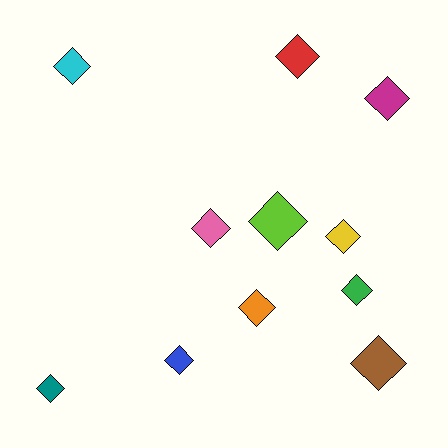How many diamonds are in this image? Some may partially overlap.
There are 11 diamonds.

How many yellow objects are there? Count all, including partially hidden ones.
There is 1 yellow object.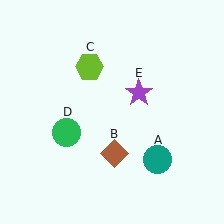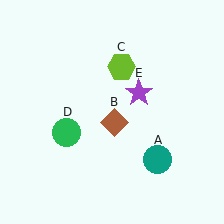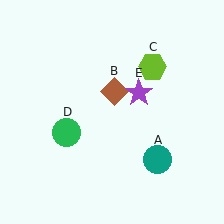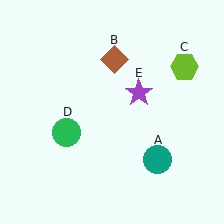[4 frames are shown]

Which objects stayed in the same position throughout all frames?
Teal circle (object A) and green circle (object D) and purple star (object E) remained stationary.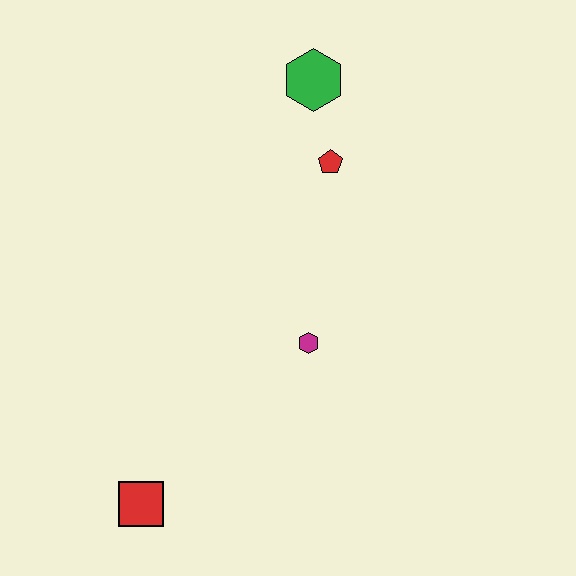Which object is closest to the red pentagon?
The green hexagon is closest to the red pentagon.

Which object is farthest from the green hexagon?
The red square is farthest from the green hexagon.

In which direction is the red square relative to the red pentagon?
The red square is below the red pentagon.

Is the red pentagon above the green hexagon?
No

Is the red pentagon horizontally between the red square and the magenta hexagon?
No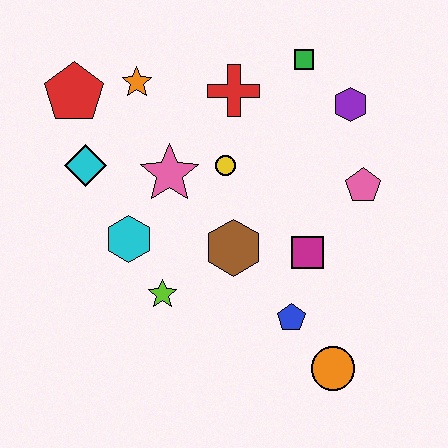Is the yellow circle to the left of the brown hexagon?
Yes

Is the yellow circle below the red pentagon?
Yes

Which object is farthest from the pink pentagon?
The red pentagon is farthest from the pink pentagon.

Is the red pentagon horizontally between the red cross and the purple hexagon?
No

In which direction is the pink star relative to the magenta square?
The pink star is to the left of the magenta square.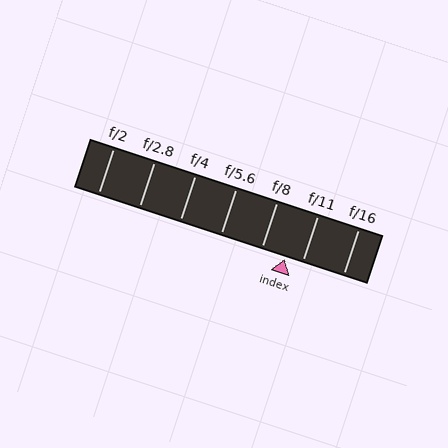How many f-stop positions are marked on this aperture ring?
There are 7 f-stop positions marked.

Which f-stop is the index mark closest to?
The index mark is closest to f/11.